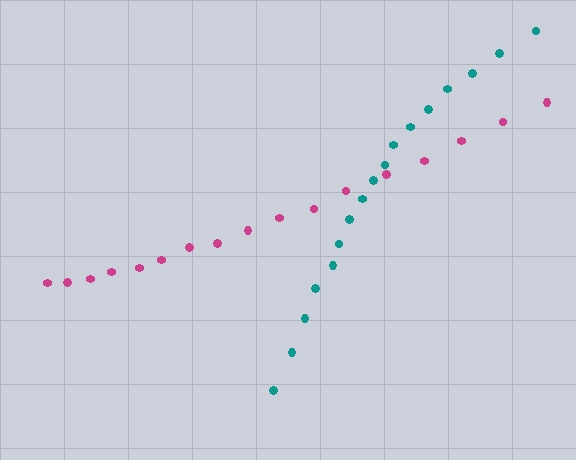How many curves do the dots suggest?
There are 2 distinct paths.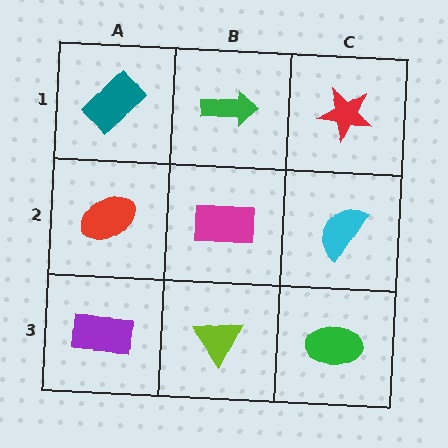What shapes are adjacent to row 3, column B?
A magenta rectangle (row 2, column B), a purple rectangle (row 3, column A), a green ellipse (row 3, column C).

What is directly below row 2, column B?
A lime triangle.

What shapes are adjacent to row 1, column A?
A red ellipse (row 2, column A), a green arrow (row 1, column B).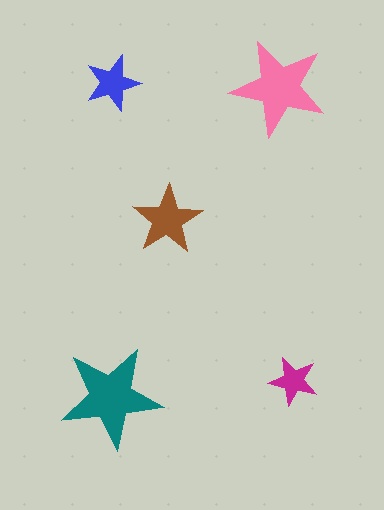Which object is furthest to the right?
The magenta star is rightmost.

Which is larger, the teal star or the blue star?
The teal one.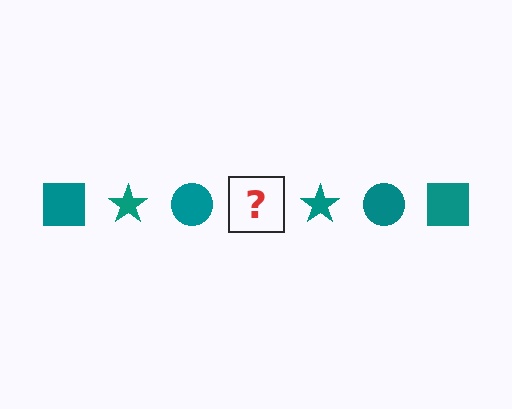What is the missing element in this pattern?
The missing element is a teal square.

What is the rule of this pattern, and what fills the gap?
The rule is that the pattern cycles through square, star, circle shapes in teal. The gap should be filled with a teal square.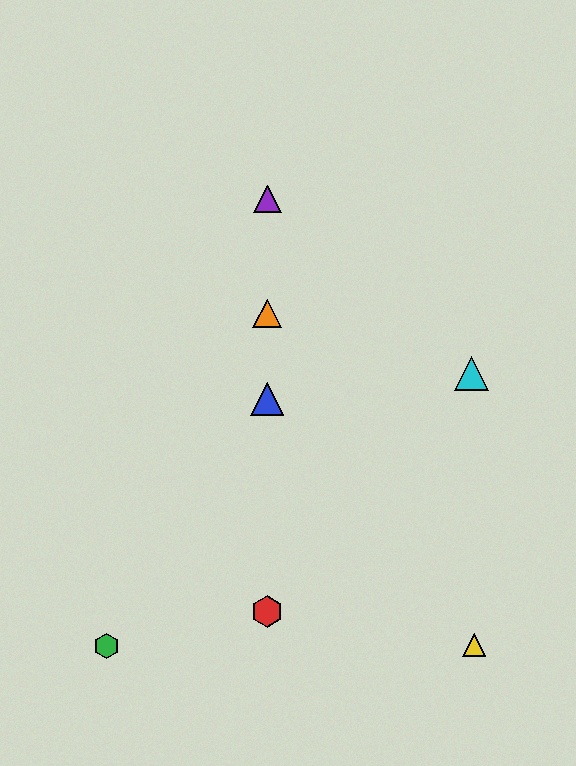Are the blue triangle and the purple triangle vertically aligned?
Yes, both are at x≈267.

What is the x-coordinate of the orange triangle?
The orange triangle is at x≈267.